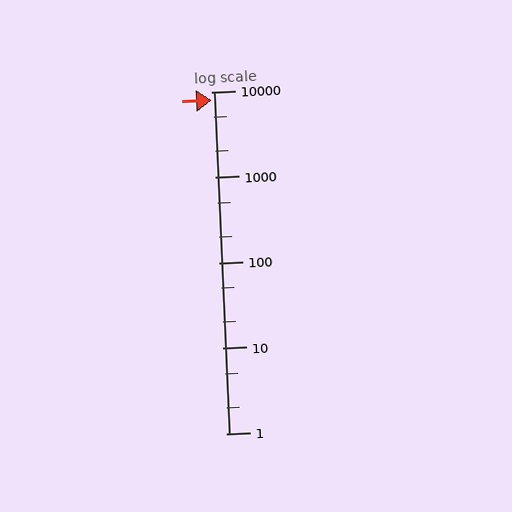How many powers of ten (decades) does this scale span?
The scale spans 4 decades, from 1 to 10000.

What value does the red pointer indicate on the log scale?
The pointer indicates approximately 8000.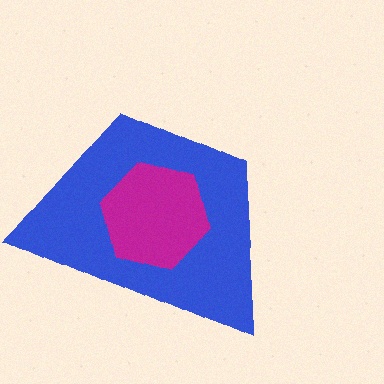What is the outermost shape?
The blue trapezoid.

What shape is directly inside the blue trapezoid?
The magenta hexagon.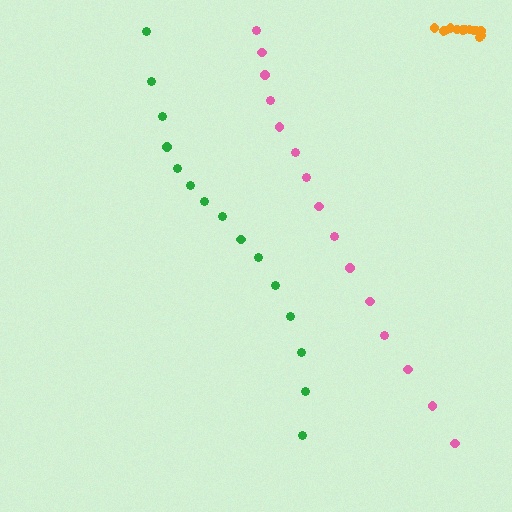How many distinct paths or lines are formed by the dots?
There are 3 distinct paths.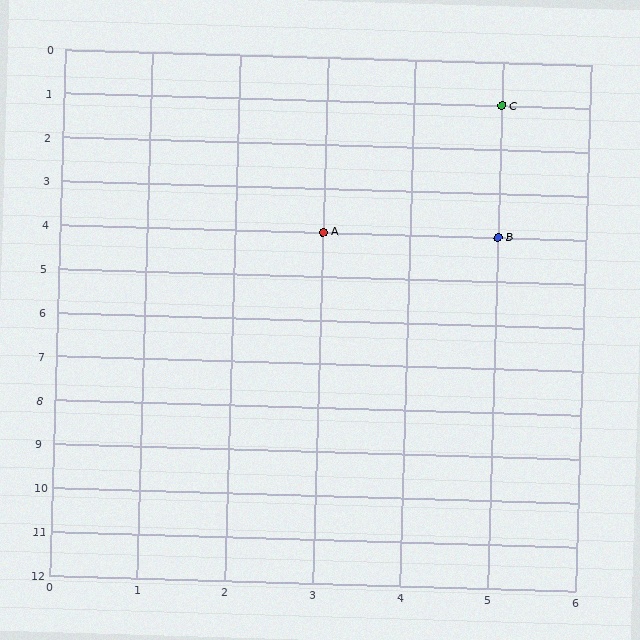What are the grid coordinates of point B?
Point B is at grid coordinates (5, 4).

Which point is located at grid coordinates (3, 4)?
Point A is at (3, 4).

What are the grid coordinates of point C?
Point C is at grid coordinates (5, 1).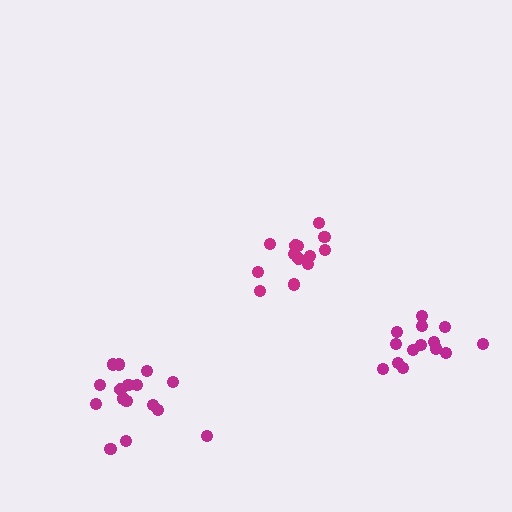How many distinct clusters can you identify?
There are 3 distinct clusters.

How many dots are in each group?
Group 1: 13 dots, Group 2: 16 dots, Group 3: 14 dots (43 total).